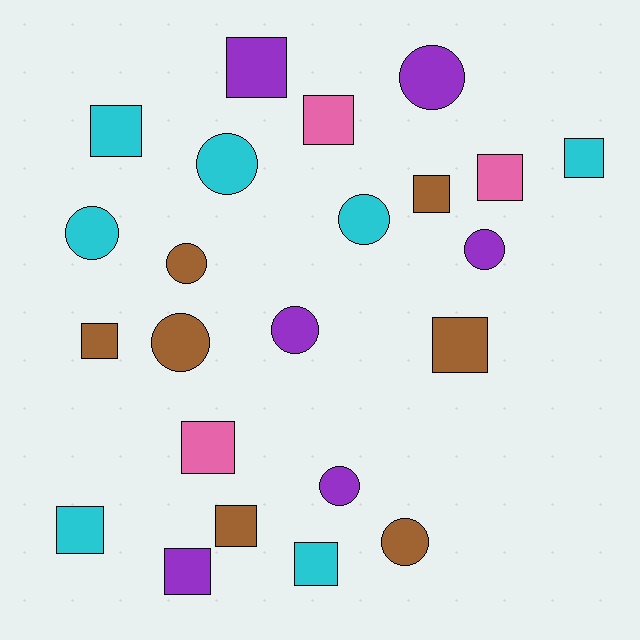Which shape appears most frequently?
Square, with 13 objects.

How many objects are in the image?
There are 23 objects.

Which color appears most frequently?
Cyan, with 7 objects.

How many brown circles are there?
There are 3 brown circles.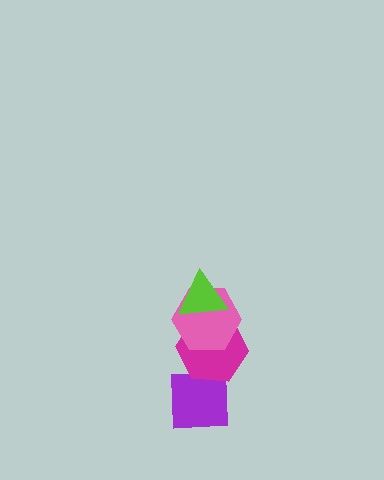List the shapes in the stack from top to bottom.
From top to bottom: the lime triangle, the pink hexagon, the magenta hexagon, the purple square.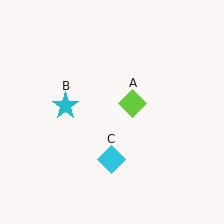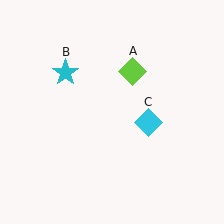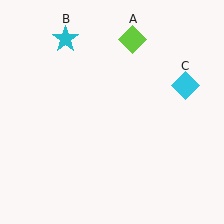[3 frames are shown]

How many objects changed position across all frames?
3 objects changed position: lime diamond (object A), cyan star (object B), cyan diamond (object C).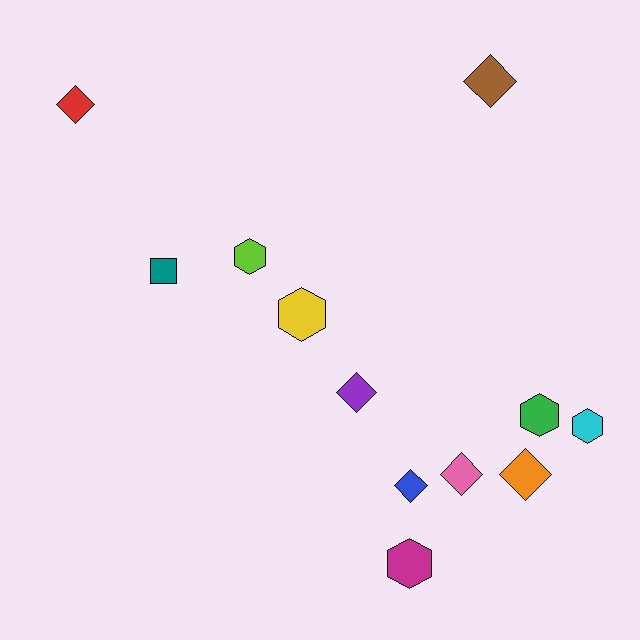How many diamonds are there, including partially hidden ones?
There are 6 diamonds.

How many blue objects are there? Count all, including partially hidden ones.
There is 1 blue object.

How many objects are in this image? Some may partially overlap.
There are 12 objects.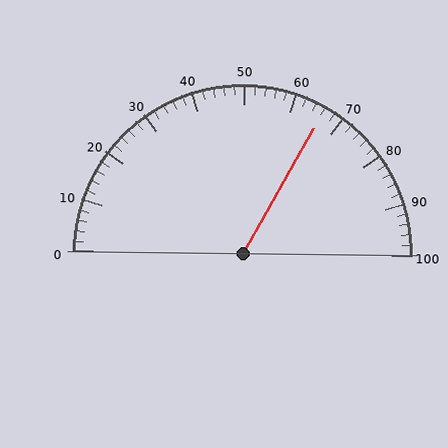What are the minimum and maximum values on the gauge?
The gauge ranges from 0 to 100.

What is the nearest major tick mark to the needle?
The nearest major tick mark is 70.